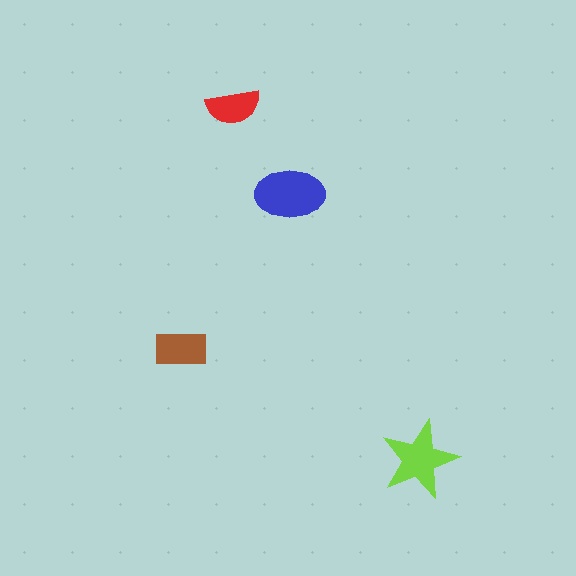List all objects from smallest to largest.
The red semicircle, the brown rectangle, the lime star, the blue ellipse.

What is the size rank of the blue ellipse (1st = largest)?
1st.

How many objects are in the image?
There are 4 objects in the image.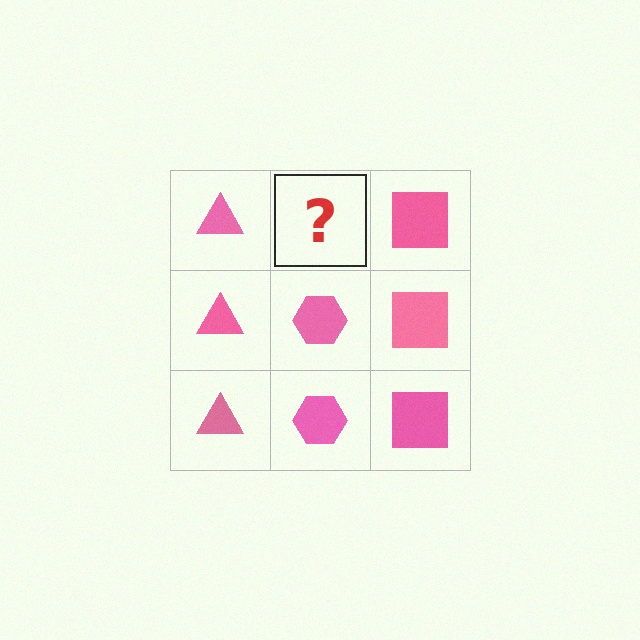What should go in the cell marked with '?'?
The missing cell should contain a pink hexagon.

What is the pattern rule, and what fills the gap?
The rule is that each column has a consistent shape. The gap should be filled with a pink hexagon.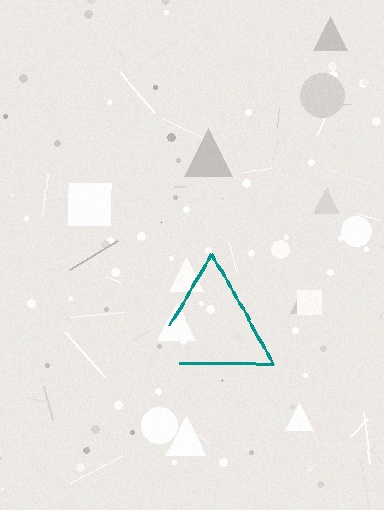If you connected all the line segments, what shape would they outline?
They would outline a triangle.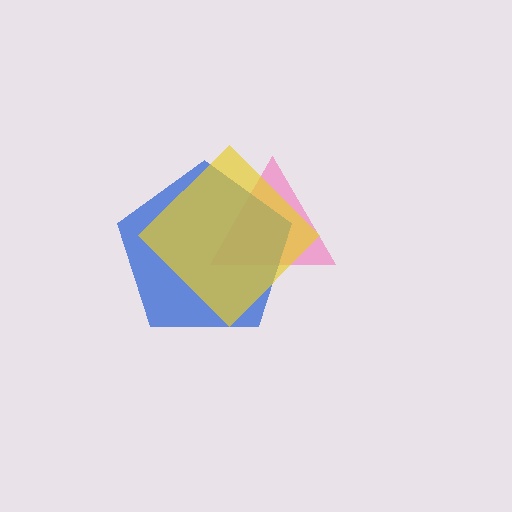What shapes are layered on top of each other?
The layered shapes are: a pink triangle, a blue pentagon, a yellow diamond.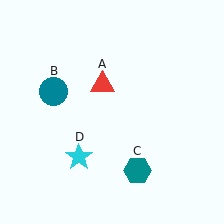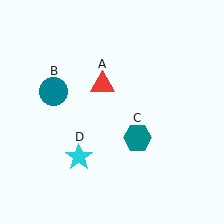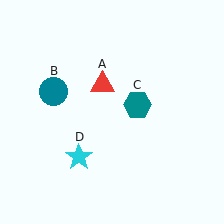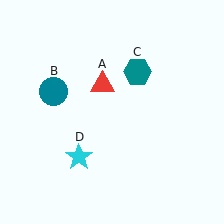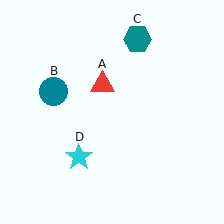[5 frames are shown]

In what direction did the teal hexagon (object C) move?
The teal hexagon (object C) moved up.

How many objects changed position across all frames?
1 object changed position: teal hexagon (object C).